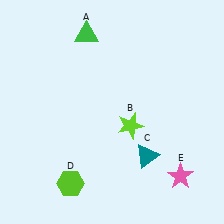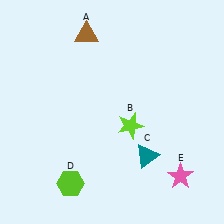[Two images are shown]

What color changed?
The triangle (A) changed from green in Image 1 to brown in Image 2.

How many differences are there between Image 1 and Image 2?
There is 1 difference between the two images.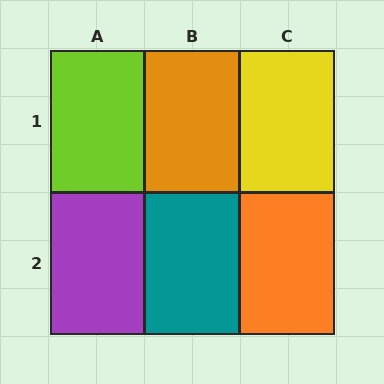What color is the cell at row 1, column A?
Lime.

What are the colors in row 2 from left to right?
Purple, teal, orange.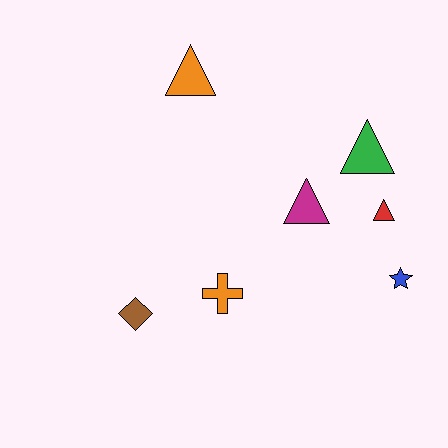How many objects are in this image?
There are 7 objects.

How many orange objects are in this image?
There are 2 orange objects.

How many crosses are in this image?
There is 1 cross.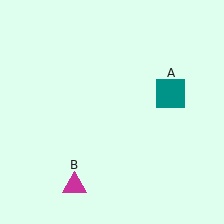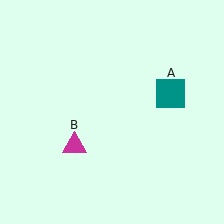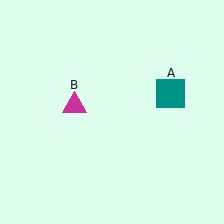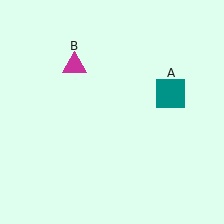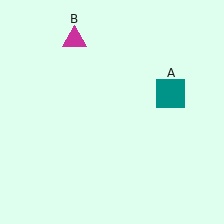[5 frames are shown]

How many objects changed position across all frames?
1 object changed position: magenta triangle (object B).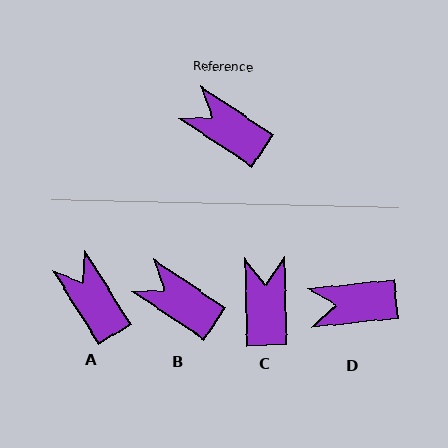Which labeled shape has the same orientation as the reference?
B.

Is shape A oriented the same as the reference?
No, it is off by about 24 degrees.